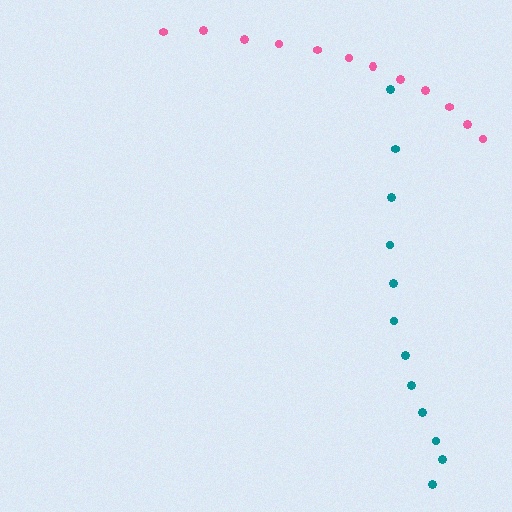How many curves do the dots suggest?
There are 2 distinct paths.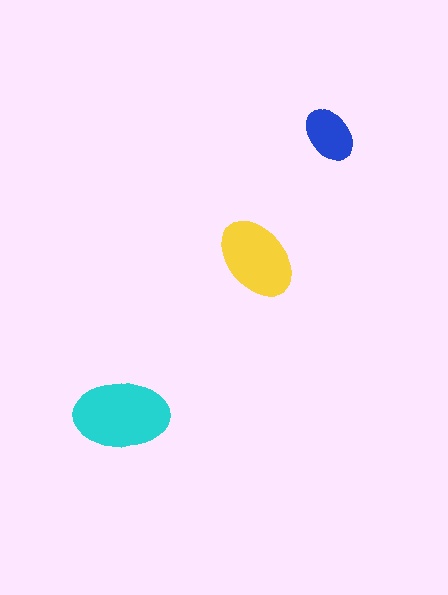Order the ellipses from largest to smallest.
the cyan one, the yellow one, the blue one.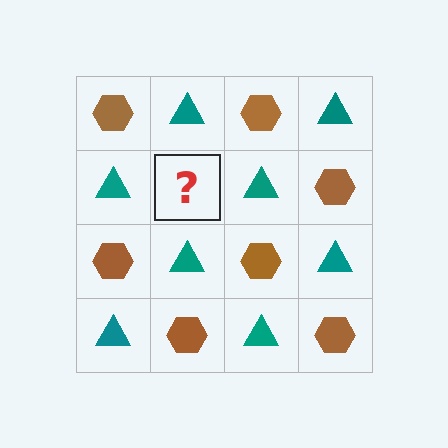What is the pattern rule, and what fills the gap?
The rule is that it alternates brown hexagon and teal triangle in a checkerboard pattern. The gap should be filled with a brown hexagon.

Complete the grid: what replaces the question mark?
The question mark should be replaced with a brown hexagon.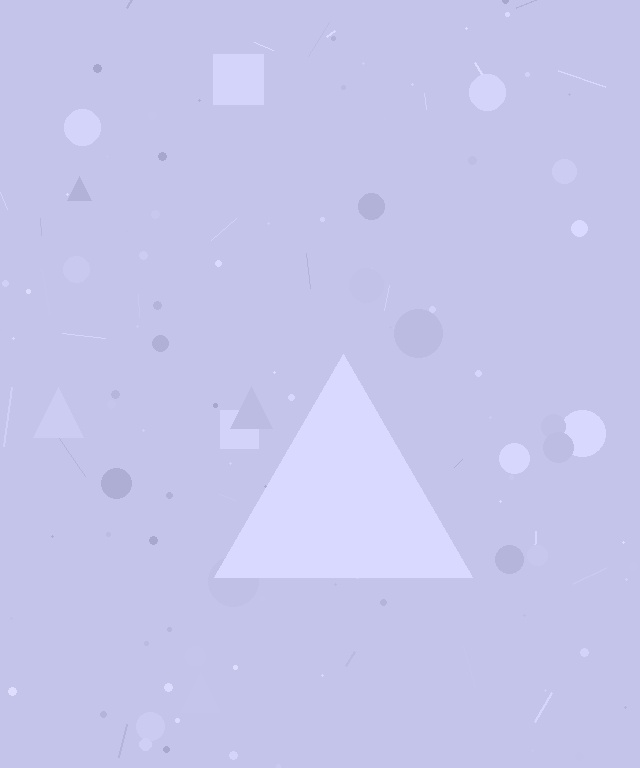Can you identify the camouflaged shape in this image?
The camouflaged shape is a triangle.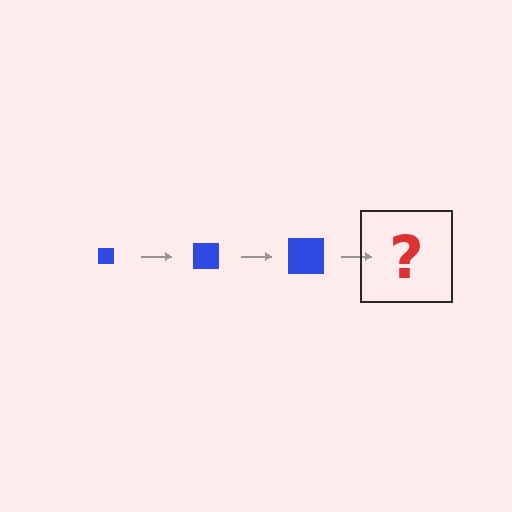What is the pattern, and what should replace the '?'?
The pattern is that the square gets progressively larger each step. The '?' should be a blue square, larger than the previous one.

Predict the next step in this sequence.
The next step is a blue square, larger than the previous one.